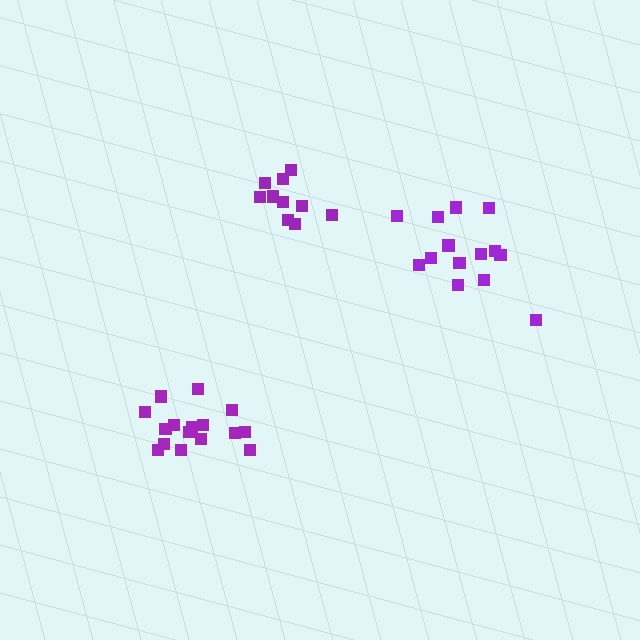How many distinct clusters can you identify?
There are 3 distinct clusters.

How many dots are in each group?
Group 1: 14 dots, Group 2: 16 dots, Group 3: 10 dots (40 total).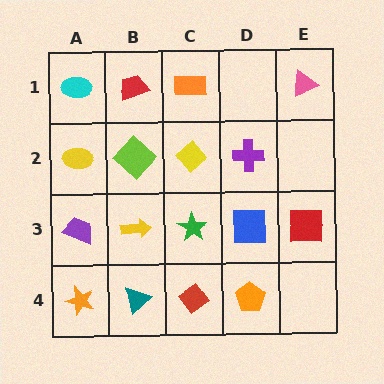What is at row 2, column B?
A lime diamond.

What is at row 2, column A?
A yellow ellipse.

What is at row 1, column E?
A pink triangle.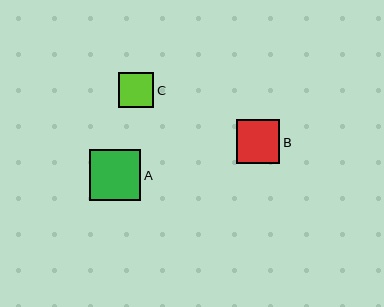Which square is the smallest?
Square C is the smallest with a size of approximately 35 pixels.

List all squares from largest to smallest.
From largest to smallest: A, B, C.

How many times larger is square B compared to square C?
Square B is approximately 1.2 times the size of square C.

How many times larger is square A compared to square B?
Square A is approximately 1.2 times the size of square B.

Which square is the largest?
Square A is the largest with a size of approximately 51 pixels.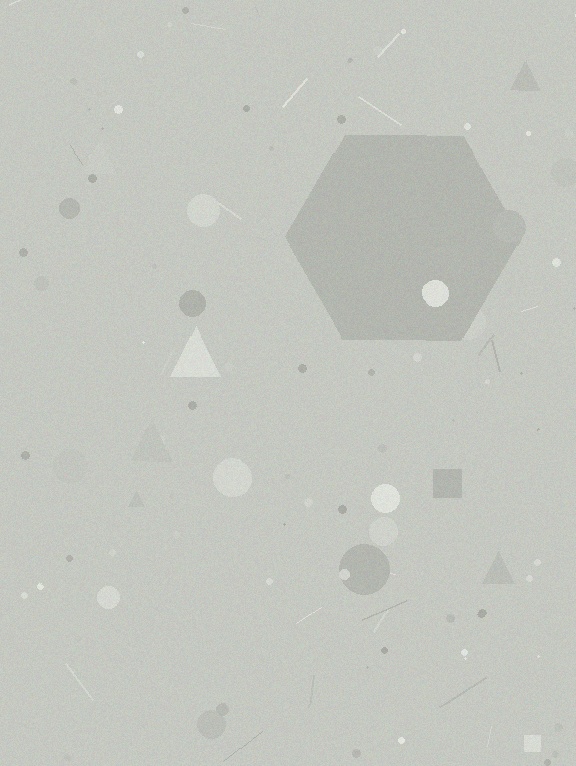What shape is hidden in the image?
A hexagon is hidden in the image.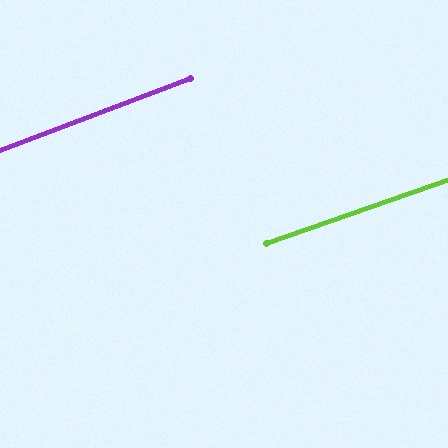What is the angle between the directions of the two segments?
Approximately 2 degrees.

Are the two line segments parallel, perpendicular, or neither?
Parallel — their directions differ by only 1.6°.